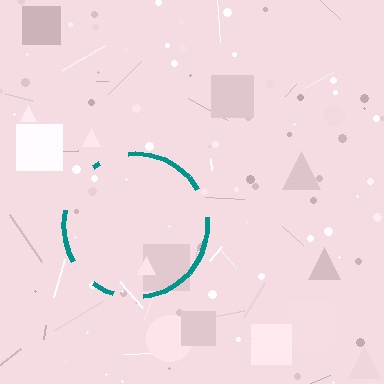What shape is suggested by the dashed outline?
The dashed outline suggests a circle.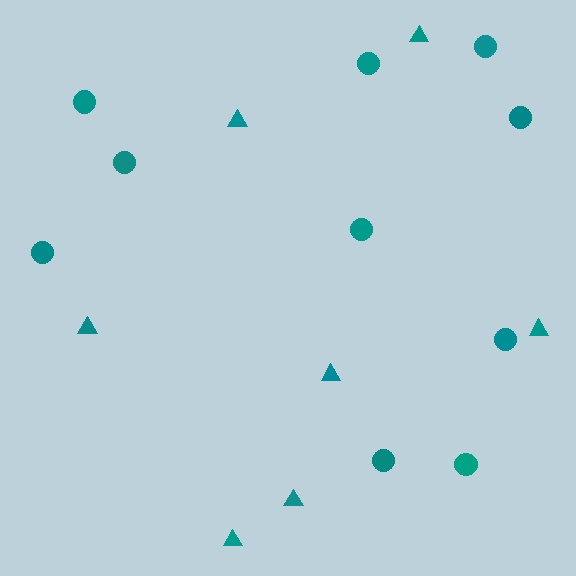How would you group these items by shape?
There are 2 groups: one group of circles (10) and one group of triangles (7).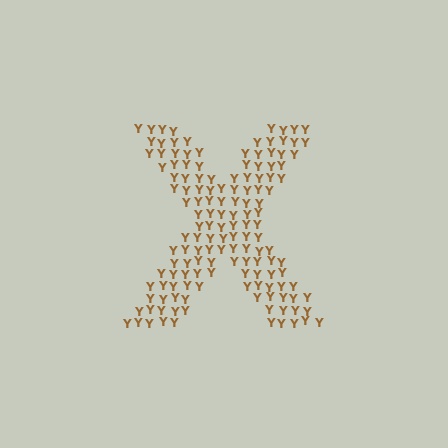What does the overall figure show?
The overall figure shows the letter X.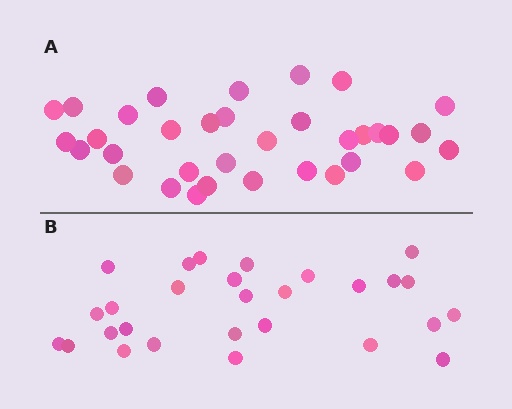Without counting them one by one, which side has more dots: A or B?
Region A (the top region) has more dots.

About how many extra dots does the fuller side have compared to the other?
Region A has about 6 more dots than region B.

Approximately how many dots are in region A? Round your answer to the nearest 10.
About 30 dots. (The exact count is 34, which rounds to 30.)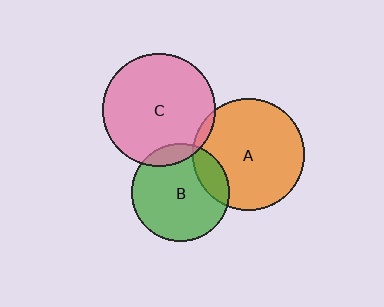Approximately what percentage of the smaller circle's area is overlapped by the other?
Approximately 5%.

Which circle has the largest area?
Circle C (pink).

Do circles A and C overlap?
Yes.